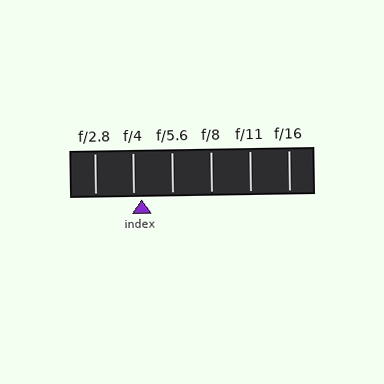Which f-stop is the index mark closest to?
The index mark is closest to f/4.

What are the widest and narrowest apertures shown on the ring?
The widest aperture shown is f/2.8 and the narrowest is f/16.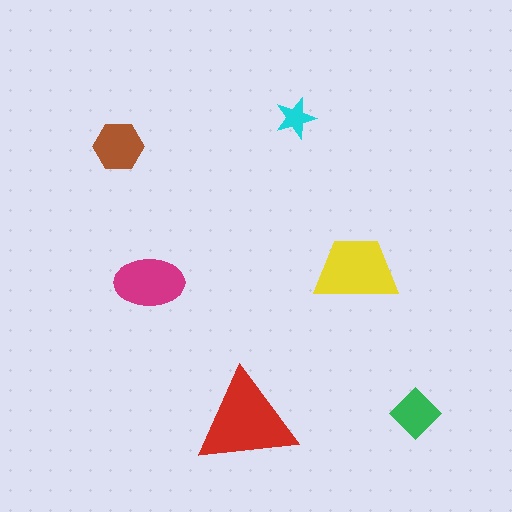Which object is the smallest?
The cyan star.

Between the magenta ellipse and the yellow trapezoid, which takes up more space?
The yellow trapezoid.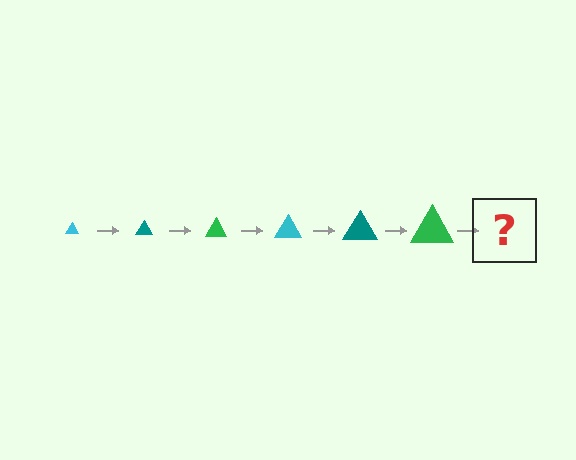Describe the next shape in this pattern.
It should be a cyan triangle, larger than the previous one.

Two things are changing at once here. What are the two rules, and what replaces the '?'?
The two rules are that the triangle grows larger each step and the color cycles through cyan, teal, and green. The '?' should be a cyan triangle, larger than the previous one.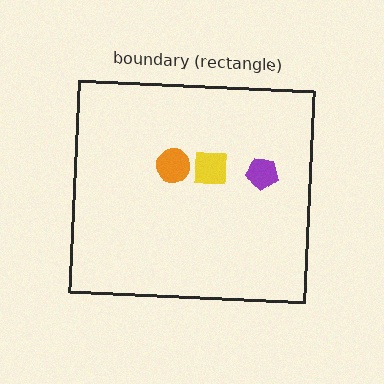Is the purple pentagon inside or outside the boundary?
Inside.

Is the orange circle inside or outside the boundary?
Inside.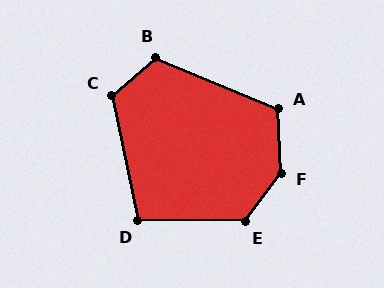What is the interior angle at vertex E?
Approximately 126 degrees (obtuse).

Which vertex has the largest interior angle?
F, at approximately 141 degrees.